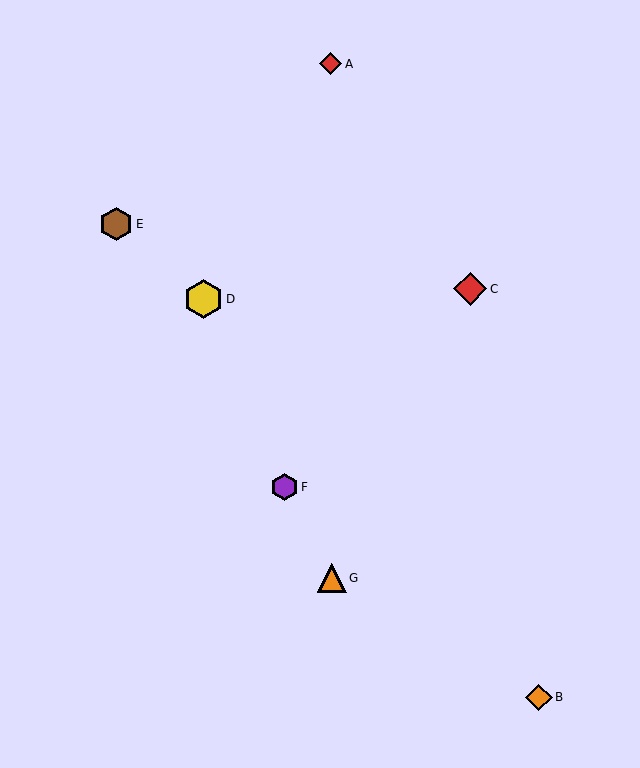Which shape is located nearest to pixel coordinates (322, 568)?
The orange triangle (labeled G) at (332, 578) is nearest to that location.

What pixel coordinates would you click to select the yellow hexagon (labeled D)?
Click at (204, 299) to select the yellow hexagon D.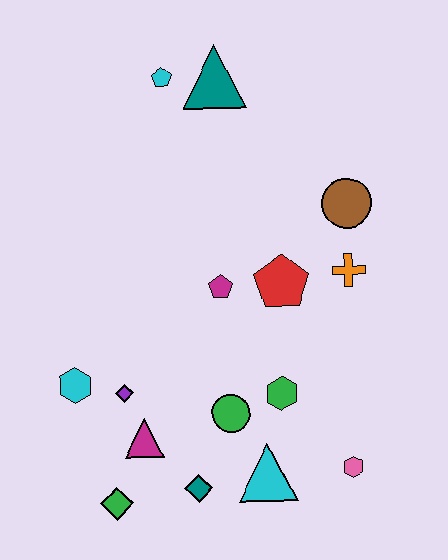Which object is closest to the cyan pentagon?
The teal triangle is closest to the cyan pentagon.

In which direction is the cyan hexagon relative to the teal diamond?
The cyan hexagon is to the left of the teal diamond.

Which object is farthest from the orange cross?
The green diamond is farthest from the orange cross.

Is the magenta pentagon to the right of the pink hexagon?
No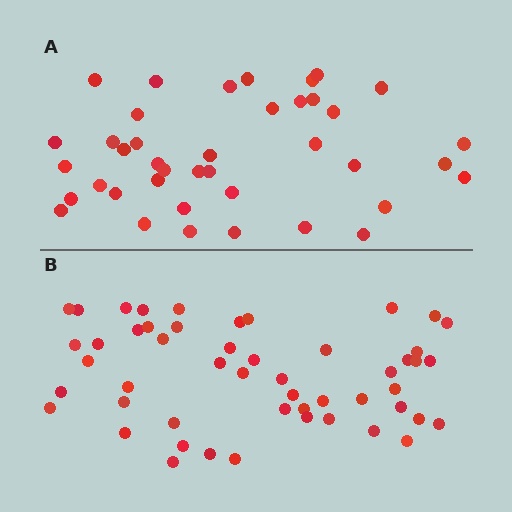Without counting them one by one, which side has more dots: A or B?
Region B (the bottom region) has more dots.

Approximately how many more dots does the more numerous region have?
Region B has roughly 12 or so more dots than region A.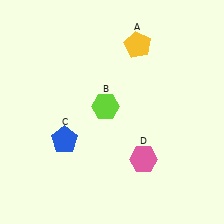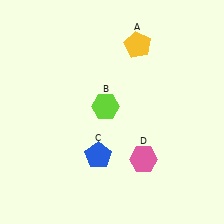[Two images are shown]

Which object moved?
The blue pentagon (C) moved right.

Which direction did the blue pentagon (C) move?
The blue pentagon (C) moved right.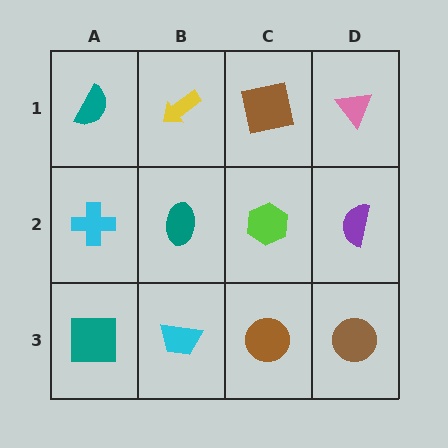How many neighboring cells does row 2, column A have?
3.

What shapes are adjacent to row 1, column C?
A lime hexagon (row 2, column C), a yellow arrow (row 1, column B), a pink triangle (row 1, column D).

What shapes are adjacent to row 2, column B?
A yellow arrow (row 1, column B), a cyan trapezoid (row 3, column B), a cyan cross (row 2, column A), a lime hexagon (row 2, column C).